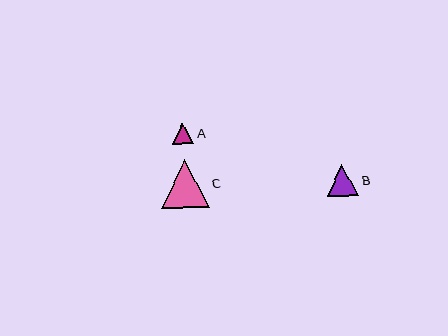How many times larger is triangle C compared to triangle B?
Triangle C is approximately 1.5 times the size of triangle B.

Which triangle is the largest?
Triangle C is the largest with a size of approximately 48 pixels.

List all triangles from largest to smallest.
From largest to smallest: C, B, A.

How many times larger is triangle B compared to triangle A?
Triangle B is approximately 1.5 times the size of triangle A.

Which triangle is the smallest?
Triangle A is the smallest with a size of approximately 21 pixels.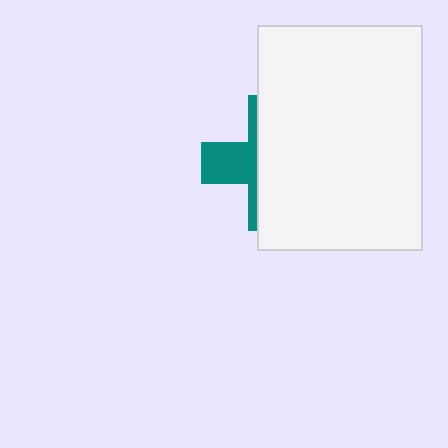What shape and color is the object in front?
The object in front is a white rectangle.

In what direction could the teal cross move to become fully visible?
The teal cross could move left. That would shift it out from behind the white rectangle entirely.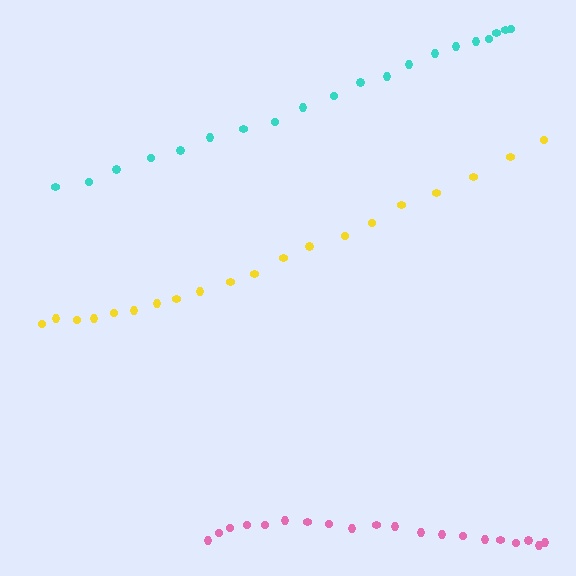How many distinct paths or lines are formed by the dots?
There are 3 distinct paths.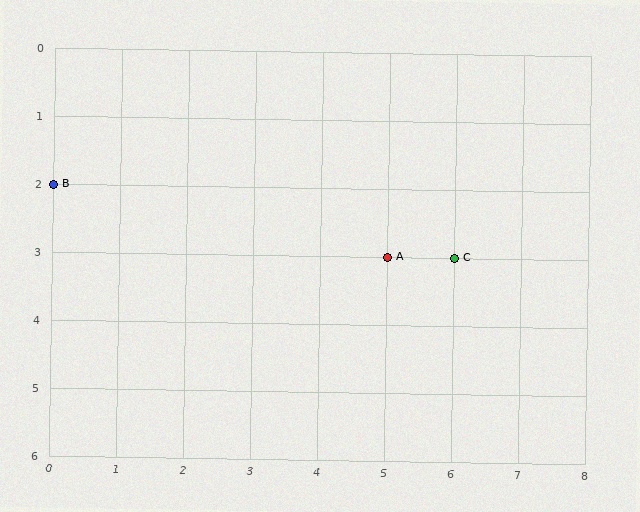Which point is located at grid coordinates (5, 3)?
Point A is at (5, 3).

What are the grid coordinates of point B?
Point B is at grid coordinates (0, 2).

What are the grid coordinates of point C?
Point C is at grid coordinates (6, 3).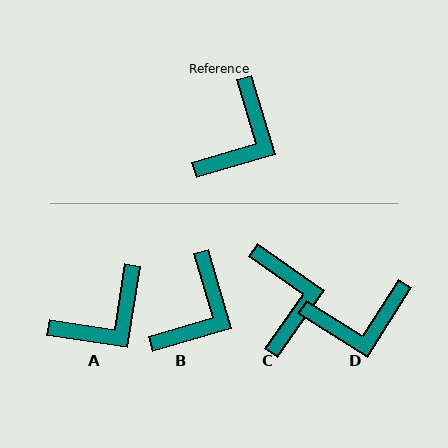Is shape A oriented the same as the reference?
No, it is off by about 25 degrees.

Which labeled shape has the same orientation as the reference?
B.